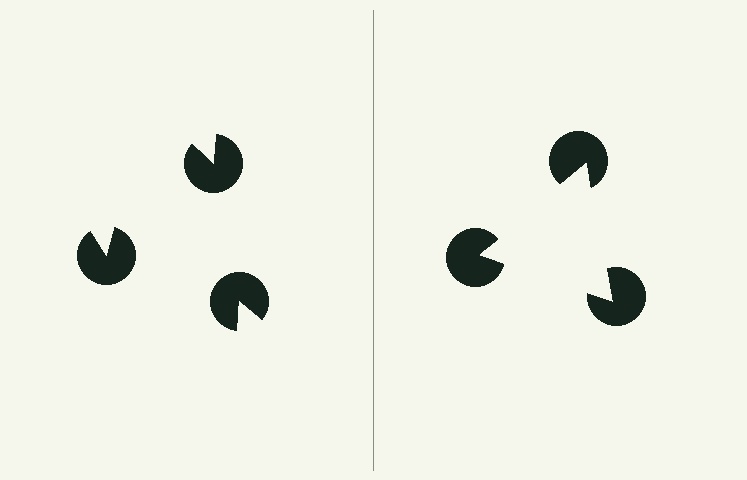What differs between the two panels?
The pac-man discs are positioned identically on both sides; only the wedge orientations differ. On the right they align to a triangle; on the left they are misaligned.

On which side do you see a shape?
An illusory triangle appears on the right side. On the left side the wedge cuts are rotated, so no coherent shape forms.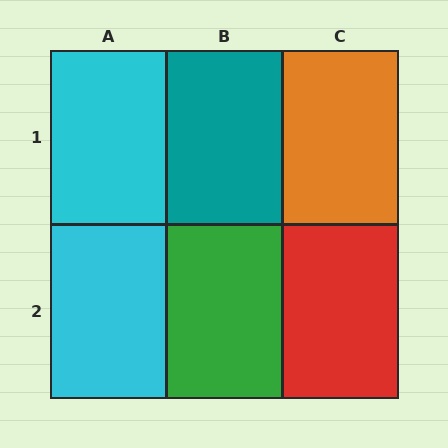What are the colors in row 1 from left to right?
Cyan, teal, orange.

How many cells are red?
1 cell is red.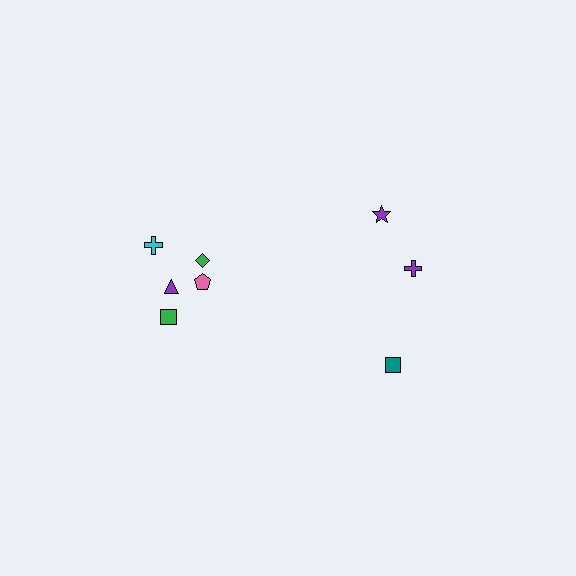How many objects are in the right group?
There are 3 objects.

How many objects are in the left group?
There are 5 objects.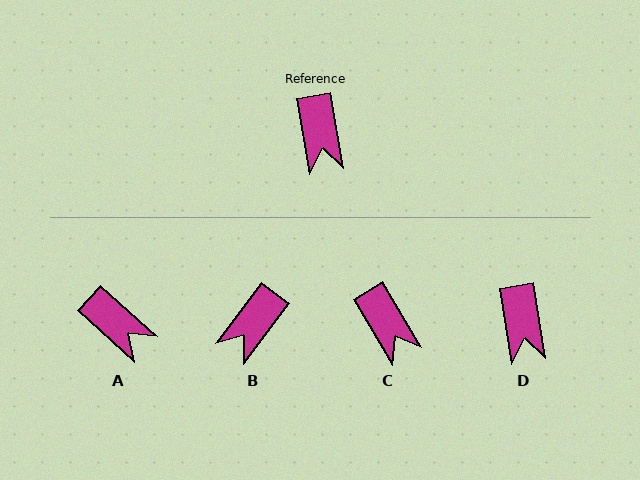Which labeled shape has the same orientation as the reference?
D.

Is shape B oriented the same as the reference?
No, it is off by about 46 degrees.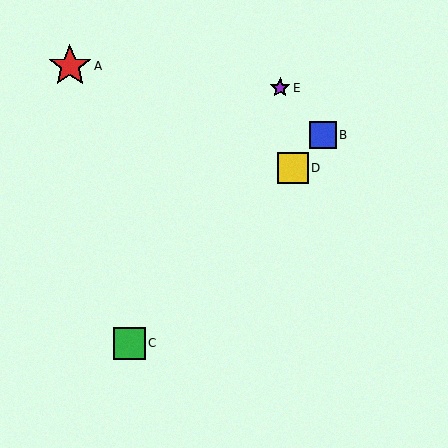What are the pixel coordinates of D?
Object D is at (293, 168).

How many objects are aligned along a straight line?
3 objects (B, C, D) are aligned along a straight line.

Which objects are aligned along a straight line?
Objects B, C, D are aligned along a straight line.